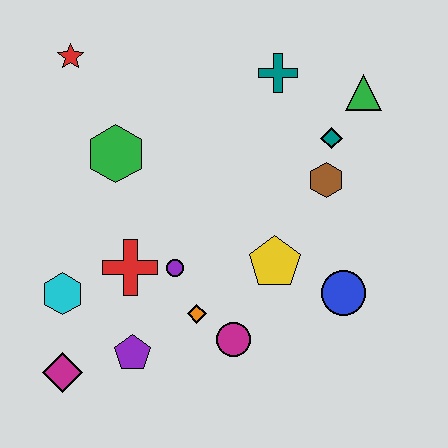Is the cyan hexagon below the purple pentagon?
No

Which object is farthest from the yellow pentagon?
The red star is farthest from the yellow pentagon.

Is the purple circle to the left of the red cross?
No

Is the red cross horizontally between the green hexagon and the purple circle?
Yes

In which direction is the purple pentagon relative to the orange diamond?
The purple pentagon is to the left of the orange diamond.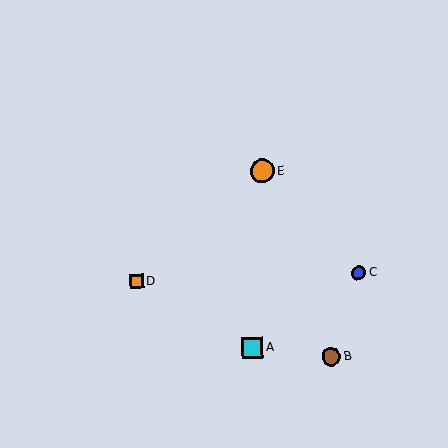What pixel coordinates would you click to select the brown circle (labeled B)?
Click at (331, 357) to select the brown circle B.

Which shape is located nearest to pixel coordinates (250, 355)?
The cyan square (labeled A) at (252, 348) is nearest to that location.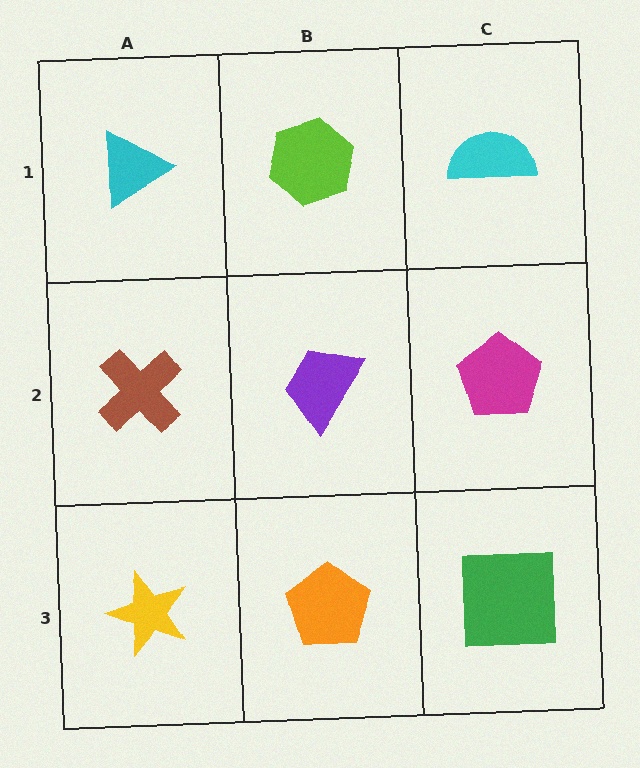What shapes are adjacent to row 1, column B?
A purple trapezoid (row 2, column B), a cyan triangle (row 1, column A), a cyan semicircle (row 1, column C).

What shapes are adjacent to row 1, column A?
A brown cross (row 2, column A), a lime hexagon (row 1, column B).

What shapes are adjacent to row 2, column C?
A cyan semicircle (row 1, column C), a green square (row 3, column C), a purple trapezoid (row 2, column B).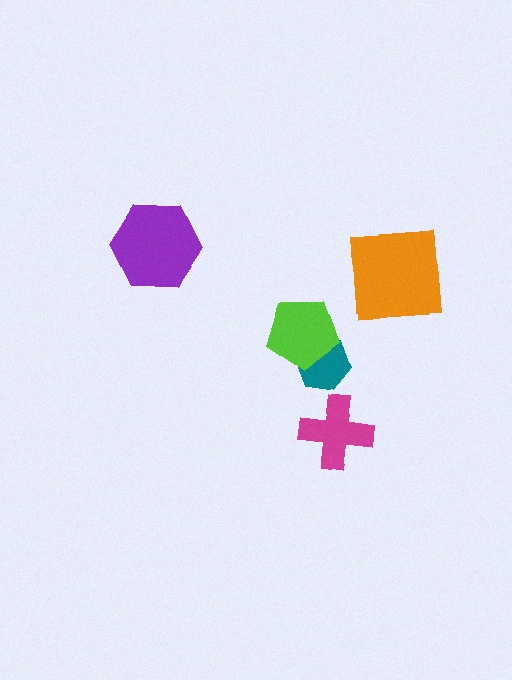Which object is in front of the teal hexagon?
The lime pentagon is in front of the teal hexagon.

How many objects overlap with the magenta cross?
0 objects overlap with the magenta cross.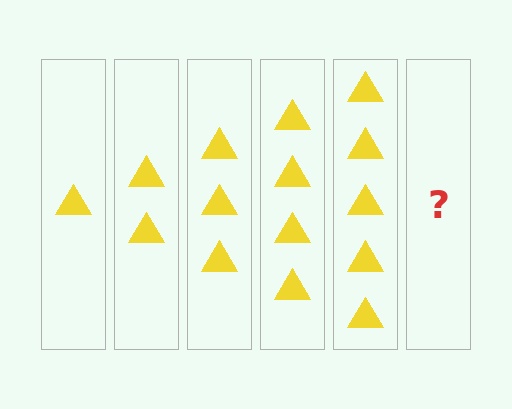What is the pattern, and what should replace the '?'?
The pattern is that each step adds one more triangle. The '?' should be 6 triangles.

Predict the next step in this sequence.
The next step is 6 triangles.